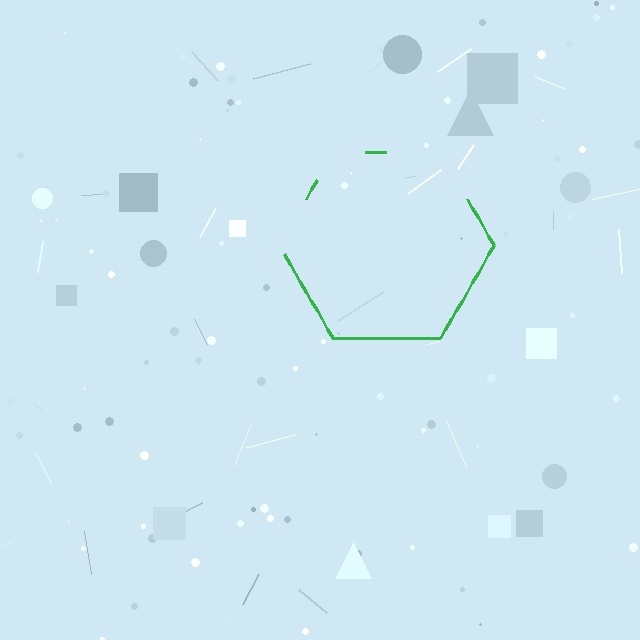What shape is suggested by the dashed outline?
The dashed outline suggests a hexagon.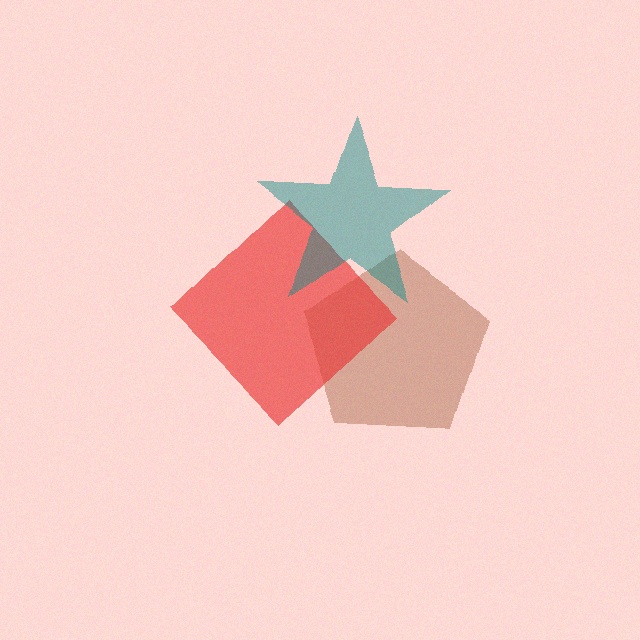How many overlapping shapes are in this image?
There are 3 overlapping shapes in the image.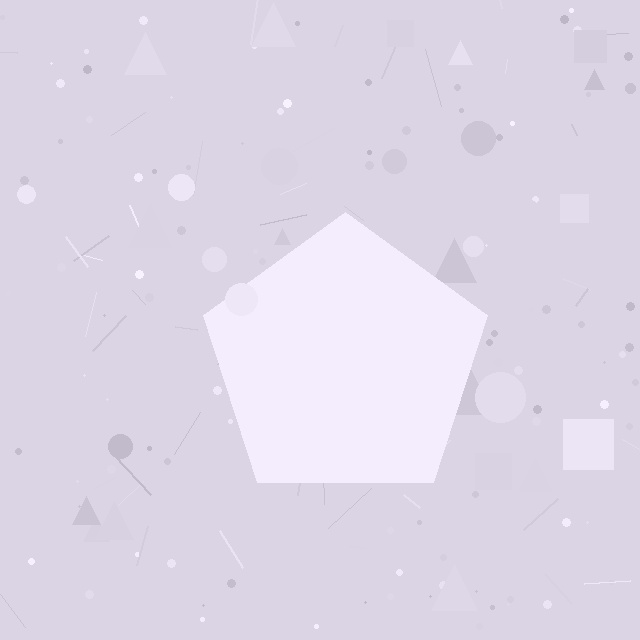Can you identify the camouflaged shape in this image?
The camouflaged shape is a pentagon.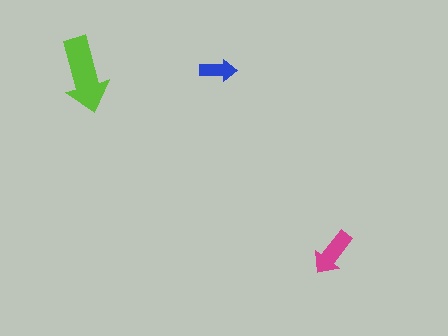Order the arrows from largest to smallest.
the lime one, the magenta one, the blue one.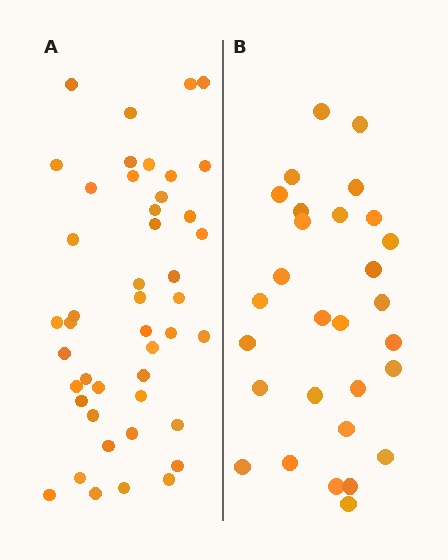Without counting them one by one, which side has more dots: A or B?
Region A (the left region) has more dots.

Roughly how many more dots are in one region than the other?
Region A has approximately 15 more dots than region B.